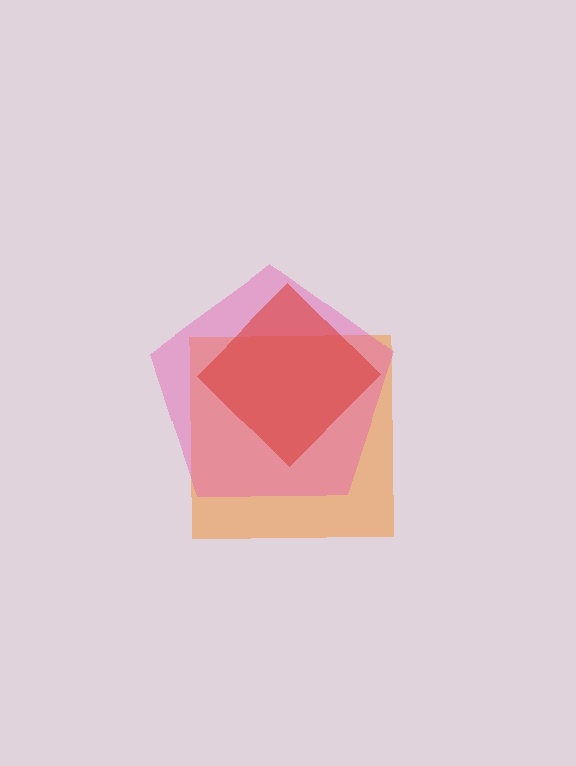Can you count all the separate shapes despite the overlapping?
Yes, there are 3 separate shapes.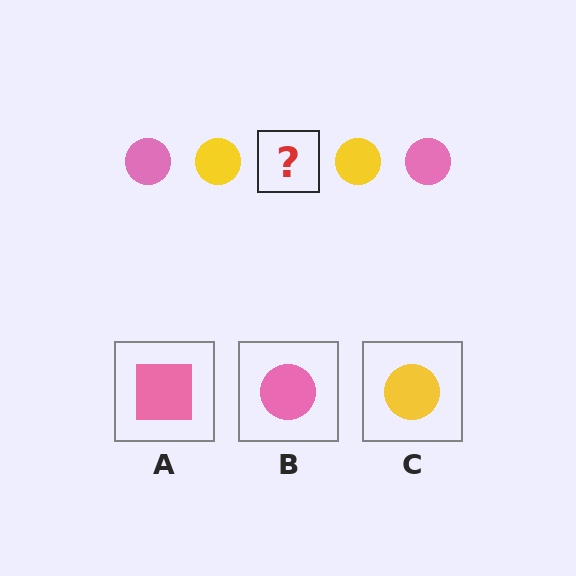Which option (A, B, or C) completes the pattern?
B.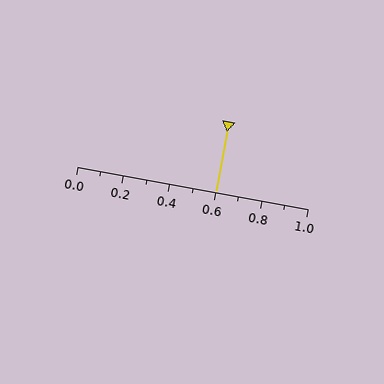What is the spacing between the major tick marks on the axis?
The major ticks are spaced 0.2 apart.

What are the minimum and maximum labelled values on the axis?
The axis runs from 0.0 to 1.0.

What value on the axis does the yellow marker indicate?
The marker indicates approximately 0.6.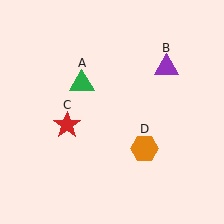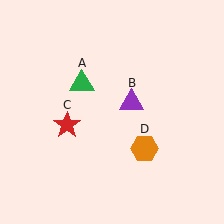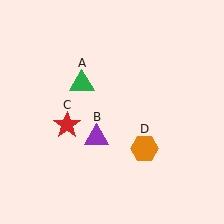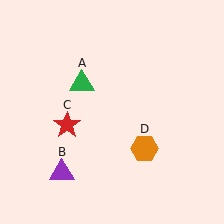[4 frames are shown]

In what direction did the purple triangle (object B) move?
The purple triangle (object B) moved down and to the left.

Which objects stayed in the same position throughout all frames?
Green triangle (object A) and red star (object C) and orange hexagon (object D) remained stationary.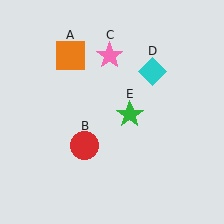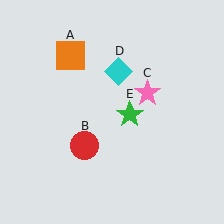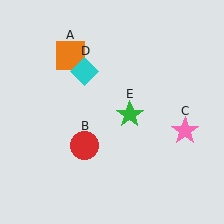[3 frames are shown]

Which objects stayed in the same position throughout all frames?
Orange square (object A) and red circle (object B) and green star (object E) remained stationary.